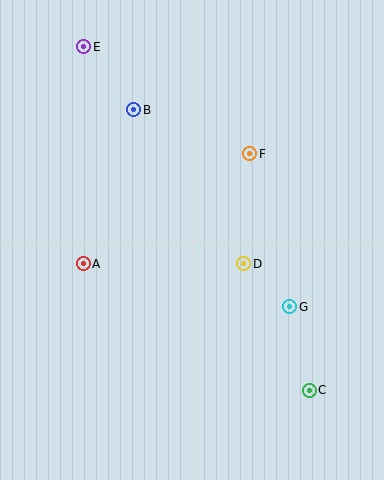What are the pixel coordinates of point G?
Point G is at (290, 307).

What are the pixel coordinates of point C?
Point C is at (309, 390).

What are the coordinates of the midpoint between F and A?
The midpoint between F and A is at (166, 209).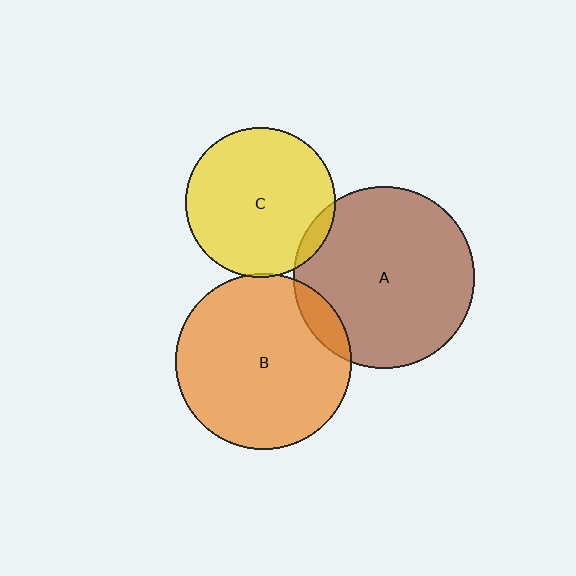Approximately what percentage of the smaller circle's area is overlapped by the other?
Approximately 5%.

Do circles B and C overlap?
Yes.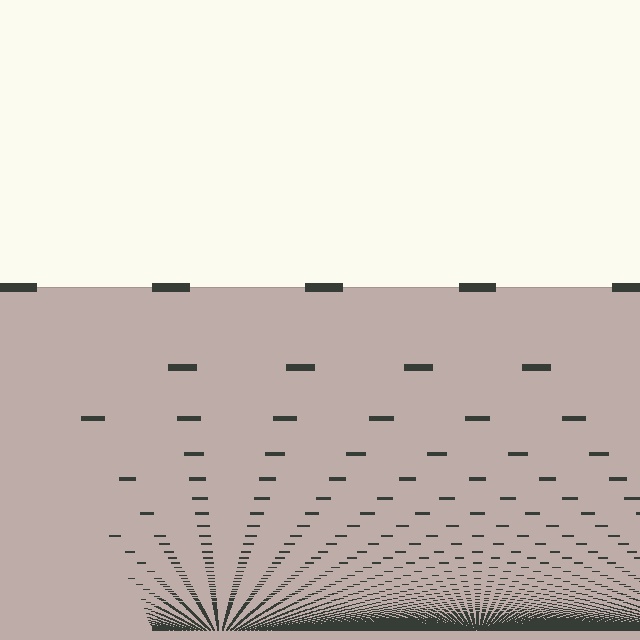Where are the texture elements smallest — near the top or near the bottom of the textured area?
Near the bottom.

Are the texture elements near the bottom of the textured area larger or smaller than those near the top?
Smaller. The gradient is inverted — elements near the bottom are smaller and denser.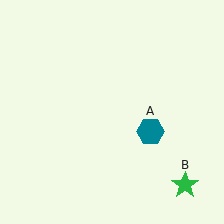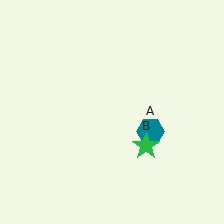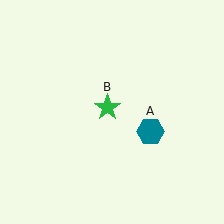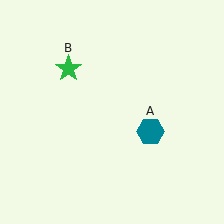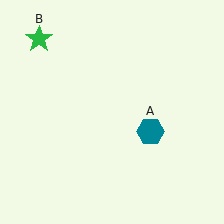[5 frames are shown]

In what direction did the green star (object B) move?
The green star (object B) moved up and to the left.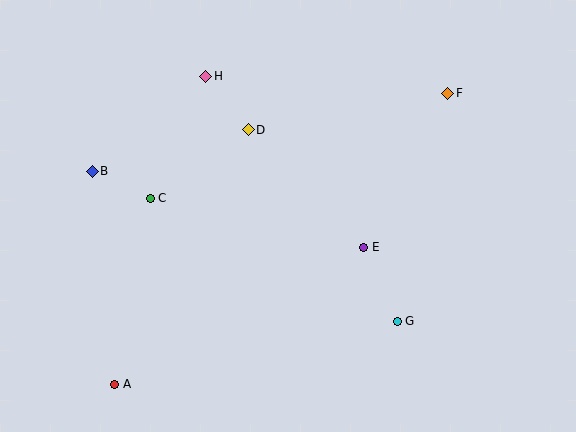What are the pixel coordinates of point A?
Point A is at (115, 384).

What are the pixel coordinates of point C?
Point C is at (150, 198).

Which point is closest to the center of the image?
Point E at (364, 247) is closest to the center.